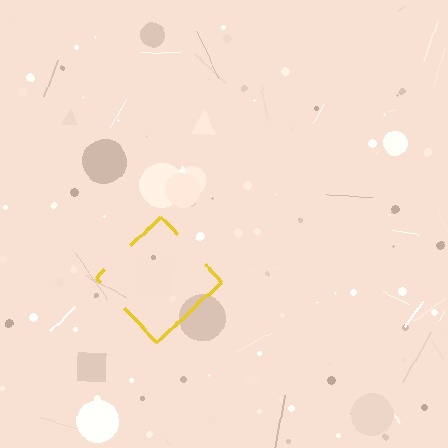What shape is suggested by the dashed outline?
The dashed outline suggests a diamond.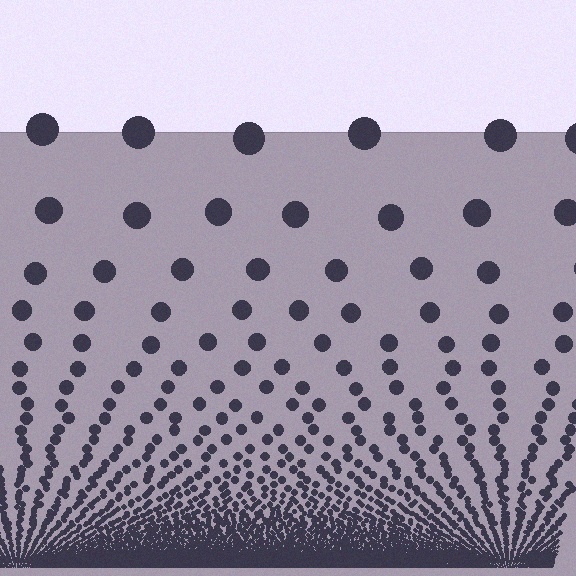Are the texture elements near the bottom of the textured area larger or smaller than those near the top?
Smaller. The gradient is inverted — elements near the bottom are smaller and denser.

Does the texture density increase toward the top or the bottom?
Density increases toward the bottom.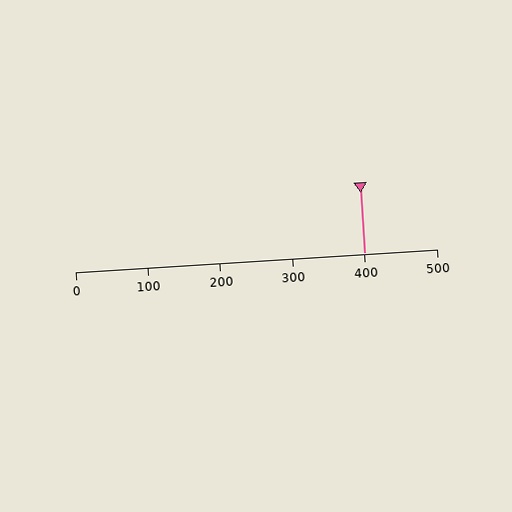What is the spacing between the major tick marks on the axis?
The major ticks are spaced 100 apart.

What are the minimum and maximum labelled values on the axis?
The axis runs from 0 to 500.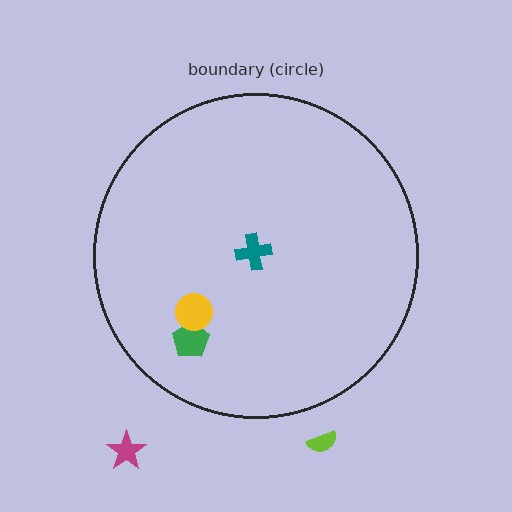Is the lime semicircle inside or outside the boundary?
Outside.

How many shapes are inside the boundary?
3 inside, 2 outside.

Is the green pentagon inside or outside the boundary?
Inside.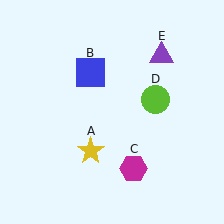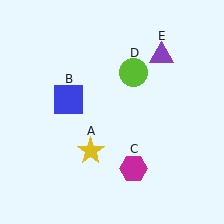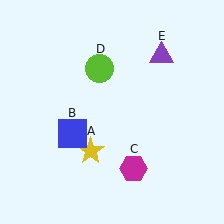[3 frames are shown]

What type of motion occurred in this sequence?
The blue square (object B), lime circle (object D) rotated counterclockwise around the center of the scene.